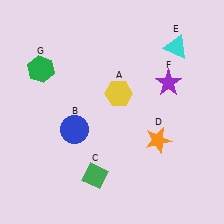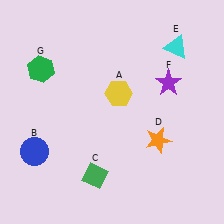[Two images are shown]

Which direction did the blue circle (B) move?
The blue circle (B) moved left.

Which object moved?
The blue circle (B) moved left.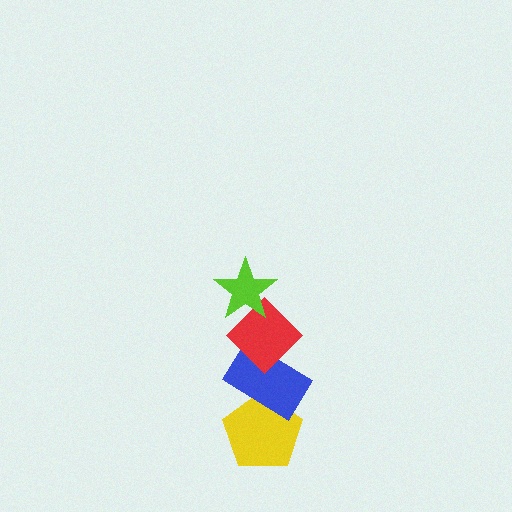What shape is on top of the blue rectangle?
The red diamond is on top of the blue rectangle.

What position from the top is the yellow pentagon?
The yellow pentagon is 4th from the top.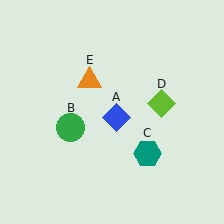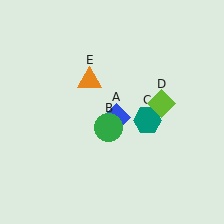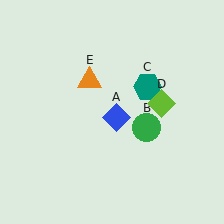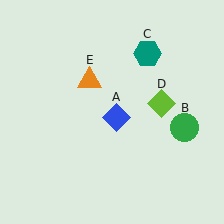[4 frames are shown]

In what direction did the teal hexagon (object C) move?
The teal hexagon (object C) moved up.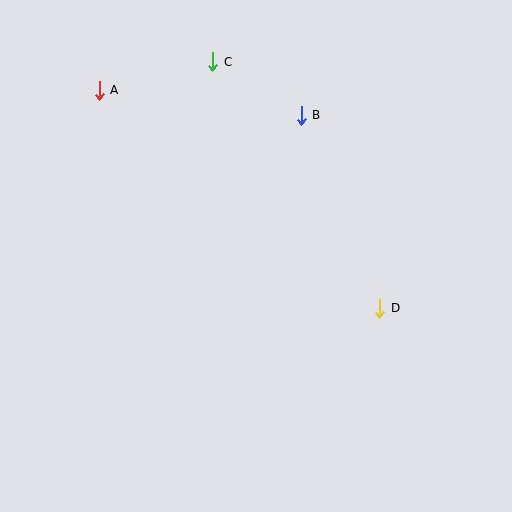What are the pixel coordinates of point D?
Point D is at (380, 308).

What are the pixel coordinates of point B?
Point B is at (301, 115).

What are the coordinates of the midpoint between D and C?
The midpoint between D and C is at (296, 185).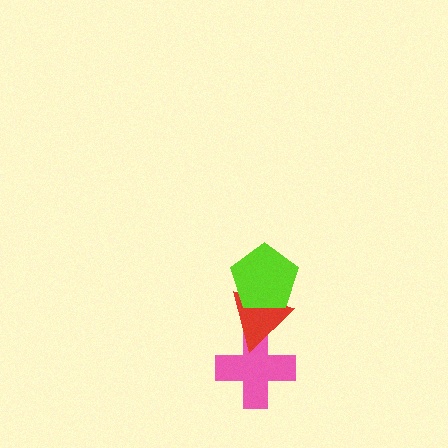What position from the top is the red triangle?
The red triangle is 2nd from the top.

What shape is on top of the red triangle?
The lime pentagon is on top of the red triangle.